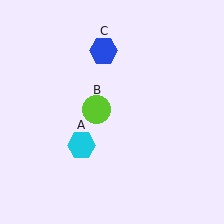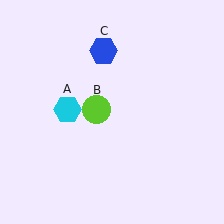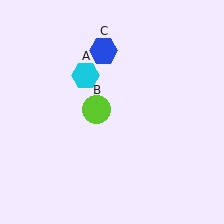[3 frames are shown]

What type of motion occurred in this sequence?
The cyan hexagon (object A) rotated clockwise around the center of the scene.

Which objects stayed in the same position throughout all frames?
Lime circle (object B) and blue hexagon (object C) remained stationary.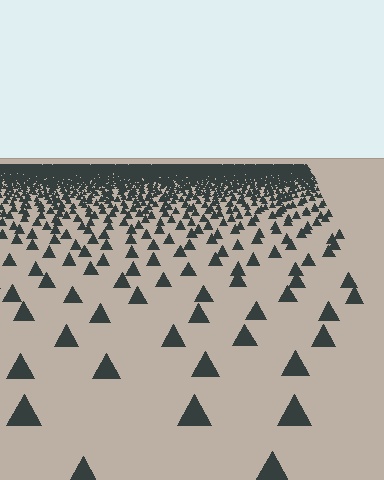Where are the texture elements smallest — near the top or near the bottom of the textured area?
Near the top.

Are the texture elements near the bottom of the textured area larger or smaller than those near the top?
Larger. Near the bottom, elements are closer to the viewer and appear at a bigger on-screen size.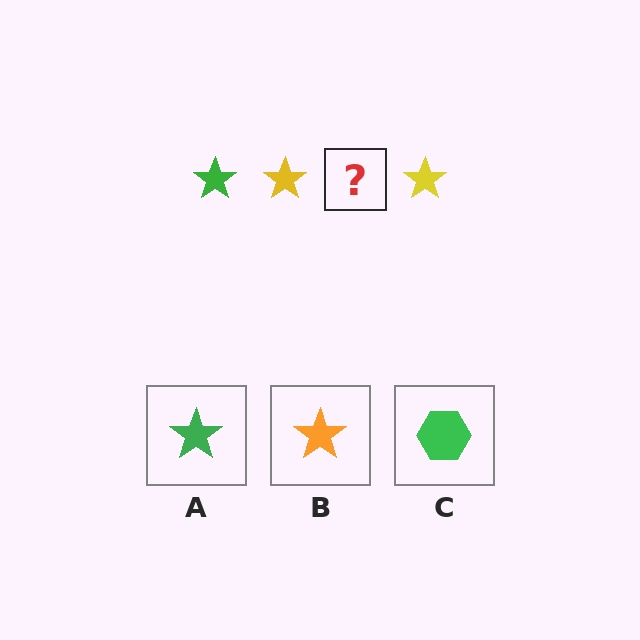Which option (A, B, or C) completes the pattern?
A.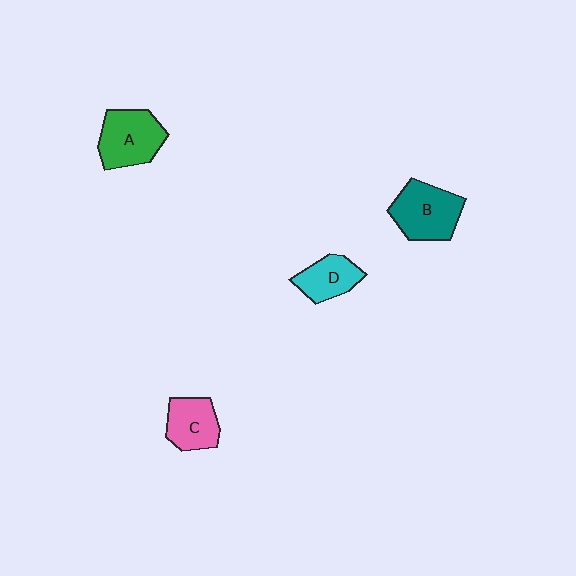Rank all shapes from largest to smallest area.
From largest to smallest: B (teal), A (green), C (pink), D (cyan).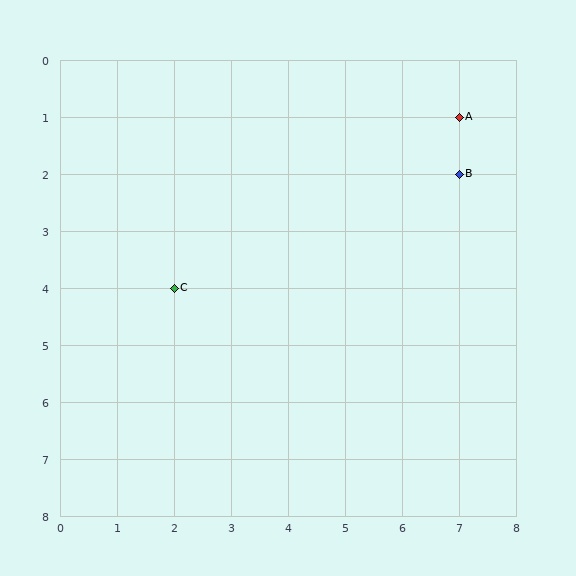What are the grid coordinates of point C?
Point C is at grid coordinates (2, 4).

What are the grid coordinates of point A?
Point A is at grid coordinates (7, 1).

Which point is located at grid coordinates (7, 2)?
Point B is at (7, 2).